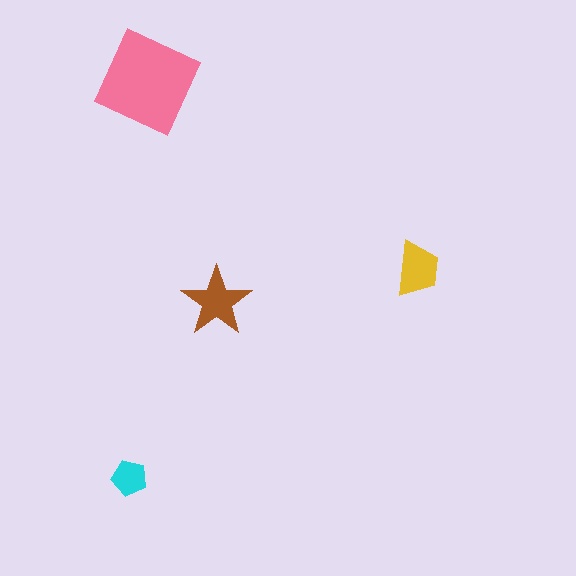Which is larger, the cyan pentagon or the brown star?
The brown star.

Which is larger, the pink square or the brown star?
The pink square.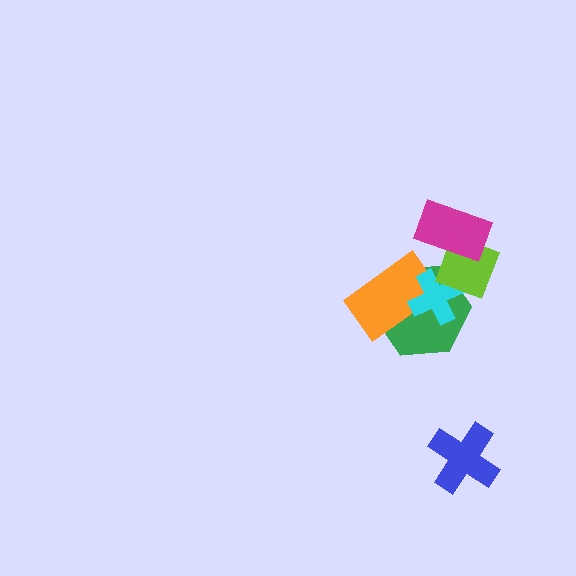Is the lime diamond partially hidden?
Yes, it is partially covered by another shape.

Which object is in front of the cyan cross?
The lime diamond is in front of the cyan cross.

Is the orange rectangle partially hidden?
Yes, it is partially covered by another shape.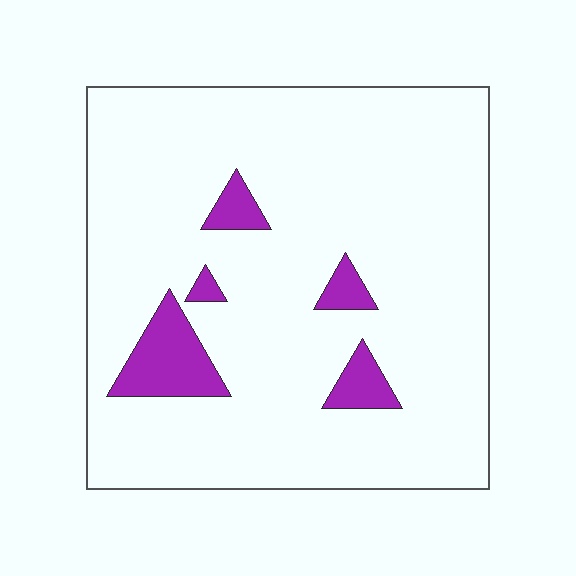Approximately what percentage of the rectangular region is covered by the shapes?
Approximately 10%.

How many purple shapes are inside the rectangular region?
5.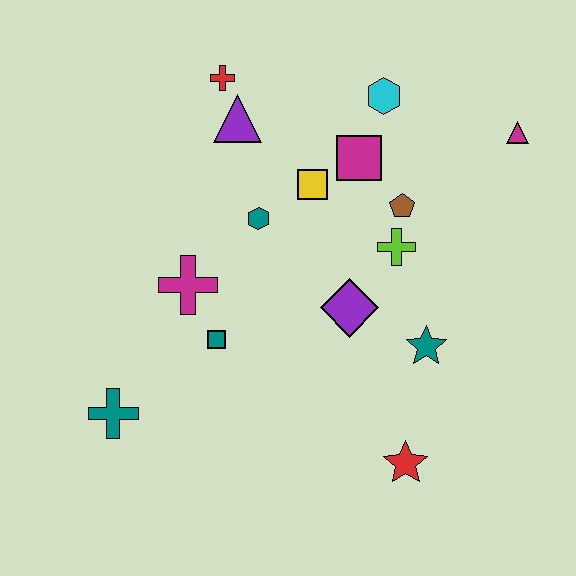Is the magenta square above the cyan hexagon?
No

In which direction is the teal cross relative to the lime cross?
The teal cross is to the left of the lime cross.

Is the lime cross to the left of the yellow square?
No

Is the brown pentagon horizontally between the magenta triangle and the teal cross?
Yes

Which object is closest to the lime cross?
The brown pentagon is closest to the lime cross.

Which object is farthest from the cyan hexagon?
The teal cross is farthest from the cyan hexagon.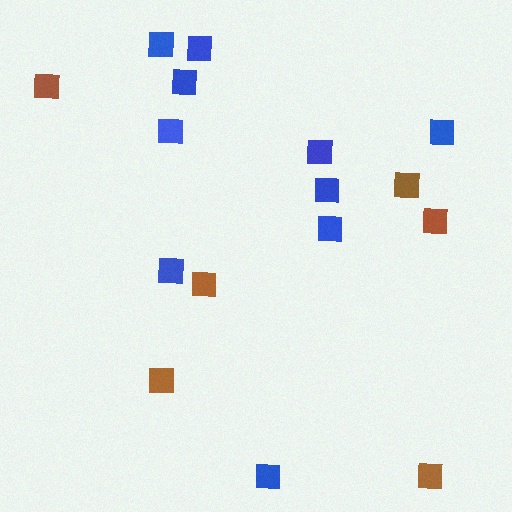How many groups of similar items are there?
There are 2 groups: one group of blue squares (10) and one group of brown squares (6).